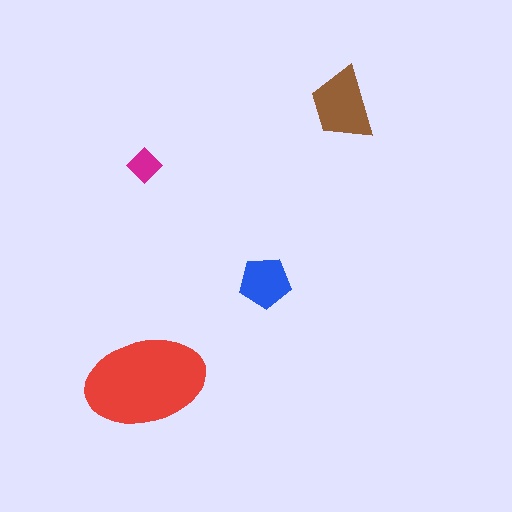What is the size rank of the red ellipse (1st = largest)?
1st.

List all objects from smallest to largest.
The magenta diamond, the blue pentagon, the brown trapezoid, the red ellipse.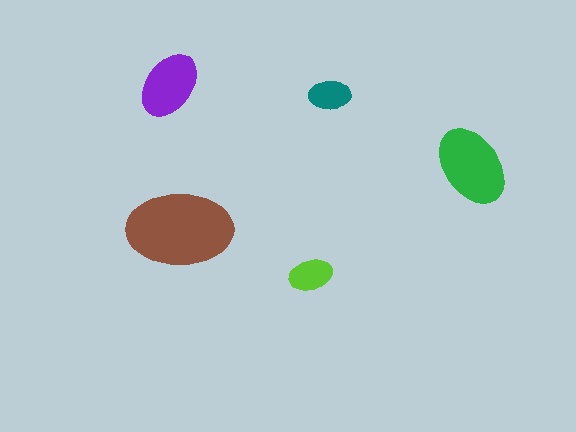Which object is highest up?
The purple ellipse is topmost.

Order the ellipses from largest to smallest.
the brown one, the green one, the purple one, the lime one, the teal one.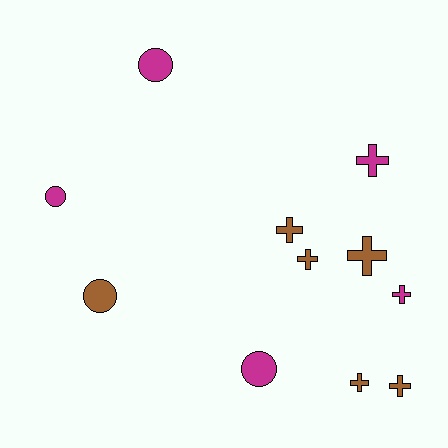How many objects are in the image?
There are 11 objects.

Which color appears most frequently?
Brown, with 6 objects.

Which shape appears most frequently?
Cross, with 7 objects.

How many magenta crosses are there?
There are 2 magenta crosses.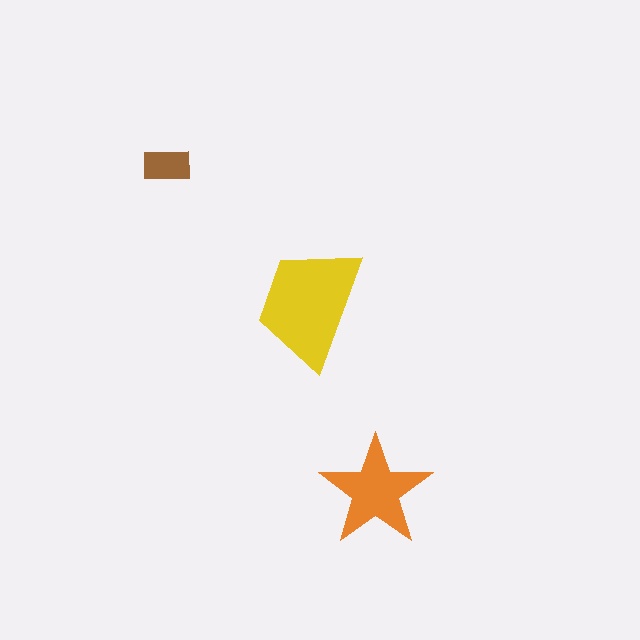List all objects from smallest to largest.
The brown rectangle, the orange star, the yellow trapezoid.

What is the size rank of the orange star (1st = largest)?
2nd.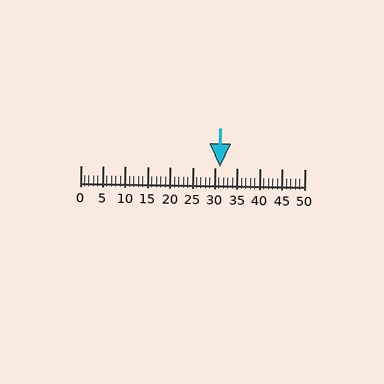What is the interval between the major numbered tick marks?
The major tick marks are spaced 5 units apart.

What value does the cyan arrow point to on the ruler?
The cyan arrow points to approximately 31.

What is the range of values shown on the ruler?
The ruler shows values from 0 to 50.